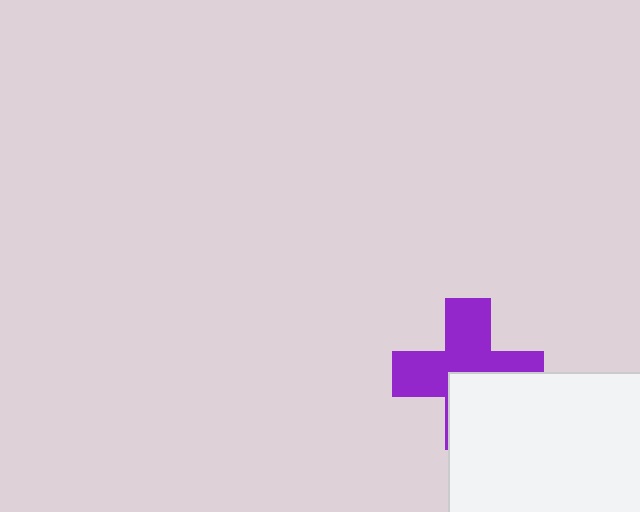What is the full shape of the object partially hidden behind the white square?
The partially hidden object is a purple cross.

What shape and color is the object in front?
The object in front is a white square.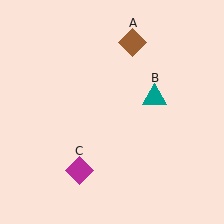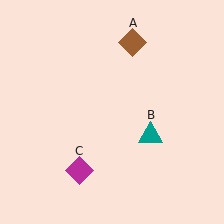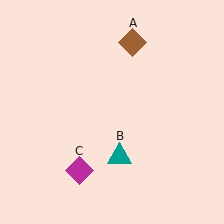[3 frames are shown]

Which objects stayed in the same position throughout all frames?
Brown diamond (object A) and magenta diamond (object C) remained stationary.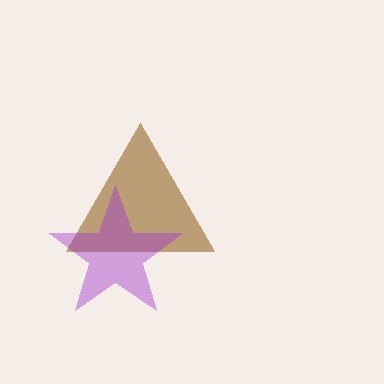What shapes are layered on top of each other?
The layered shapes are: a brown triangle, a purple star.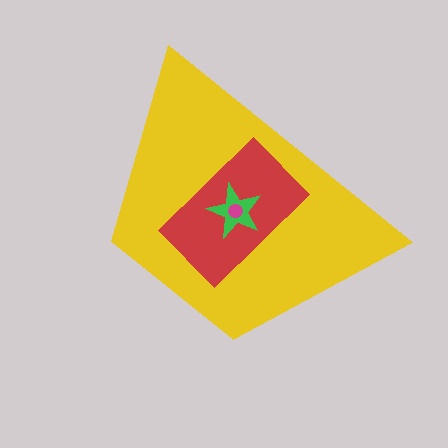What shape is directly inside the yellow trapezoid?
The red rectangle.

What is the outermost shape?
The yellow trapezoid.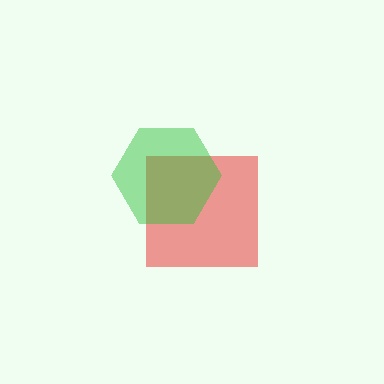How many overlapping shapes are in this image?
There are 2 overlapping shapes in the image.